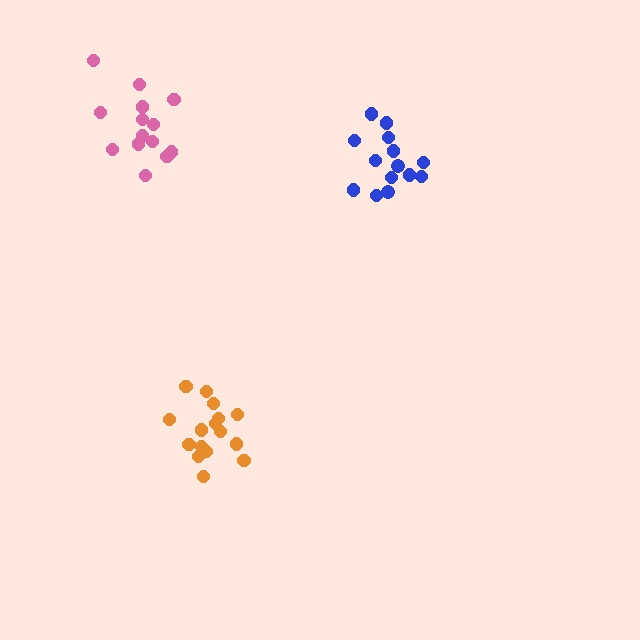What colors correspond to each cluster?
The clusters are colored: orange, blue, pink.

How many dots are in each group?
Group 1: 16 dots, Group 2: 14 dots, Group 3: 14 dots (44 total).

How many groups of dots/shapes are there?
There are 3 groups.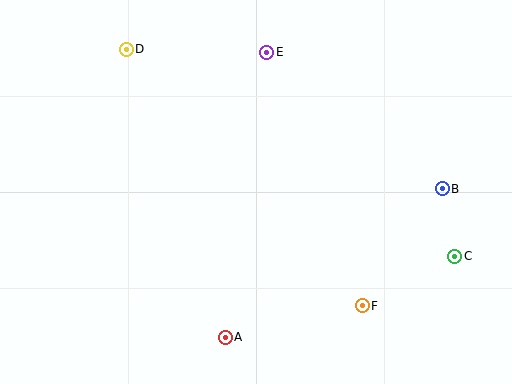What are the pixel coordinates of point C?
Point C is at (455, 256).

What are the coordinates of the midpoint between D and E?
The midpoint between D and E is at (196, 51).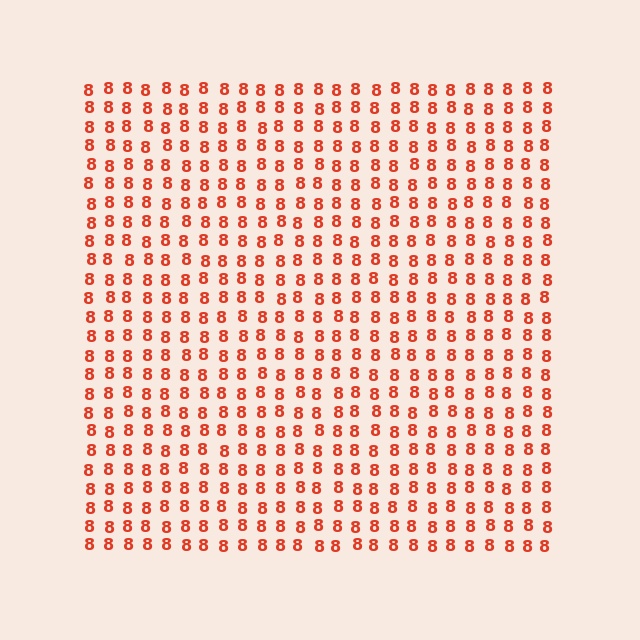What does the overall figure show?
The overall figure shows a square.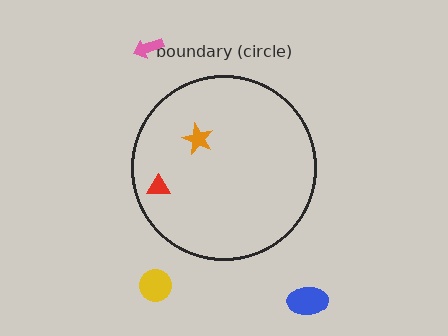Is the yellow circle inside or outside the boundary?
Outside.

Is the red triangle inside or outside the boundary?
Inside.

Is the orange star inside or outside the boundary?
Inside.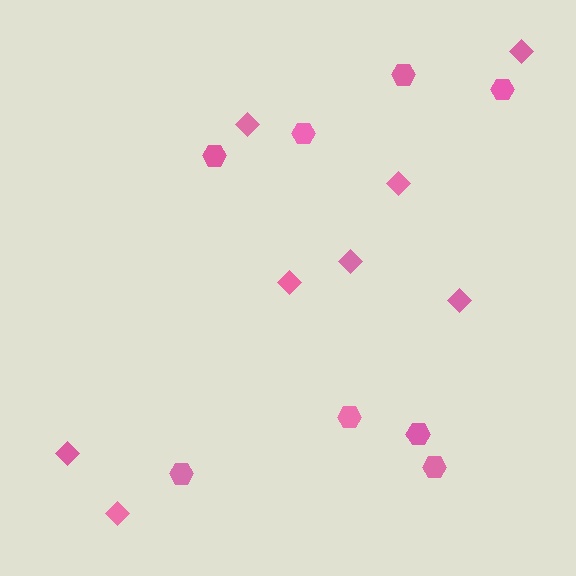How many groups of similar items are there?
There are 2 groups: one group of diamonds (8) and one group of hexagons (8).